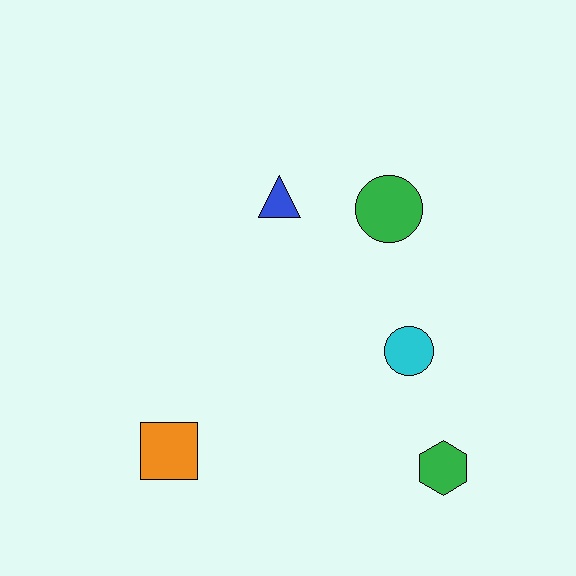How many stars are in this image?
There are no stars.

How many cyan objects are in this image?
There is 1 cyan object.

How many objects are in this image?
There are 5 objects.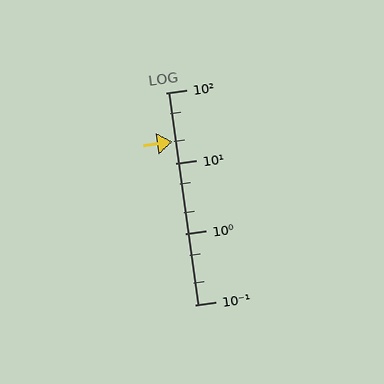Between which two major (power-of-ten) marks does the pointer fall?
The pointer is between 10 and 100.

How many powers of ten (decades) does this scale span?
The scale spans 3 decades, from 0.1 to 100.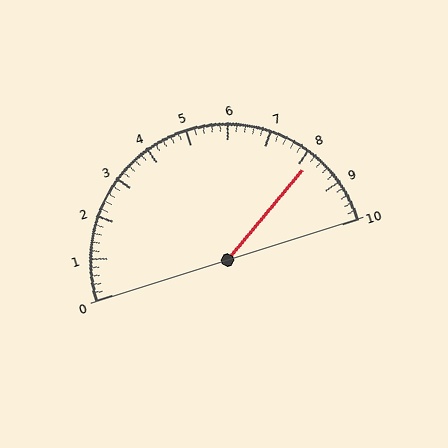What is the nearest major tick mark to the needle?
The nearest major tick mark is 8.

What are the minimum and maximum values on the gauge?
The gauge ranges from 0 to 10.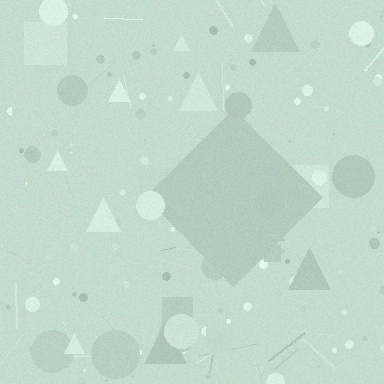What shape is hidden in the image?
A diamond is hidden in the image.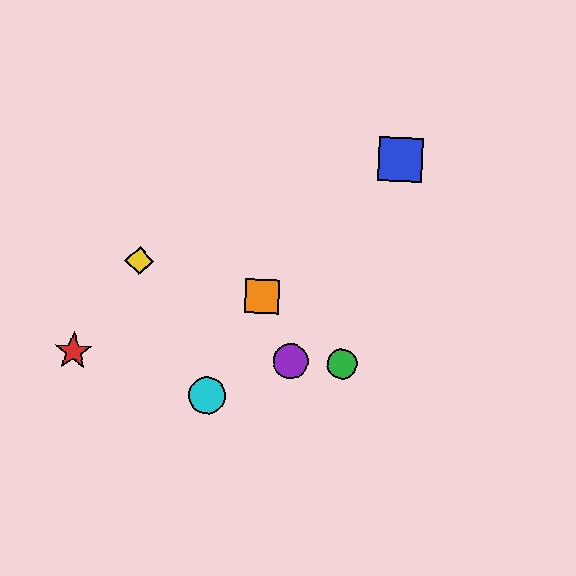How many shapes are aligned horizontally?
3 shapes (the red star, the green circle, the purple circle) are aligned horizontally.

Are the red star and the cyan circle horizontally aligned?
No, the red star is at y≈351 and the cyan circle is at y≈396.